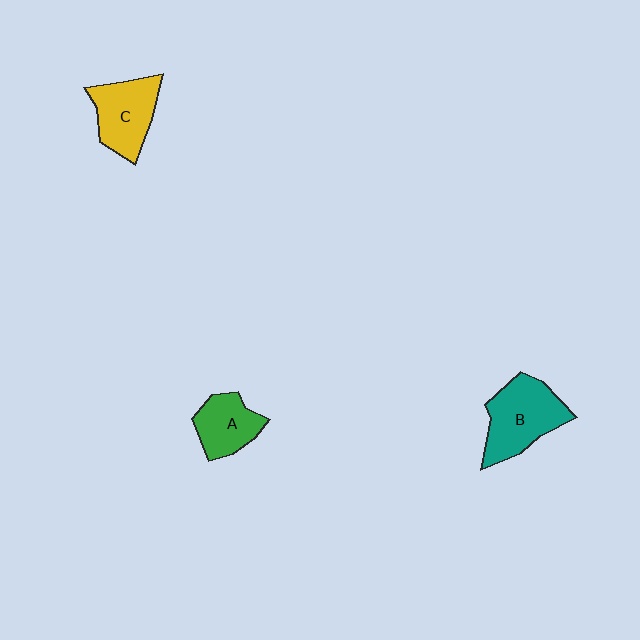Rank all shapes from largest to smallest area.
From largest to smallest: B (teal), C (yellow), A (green).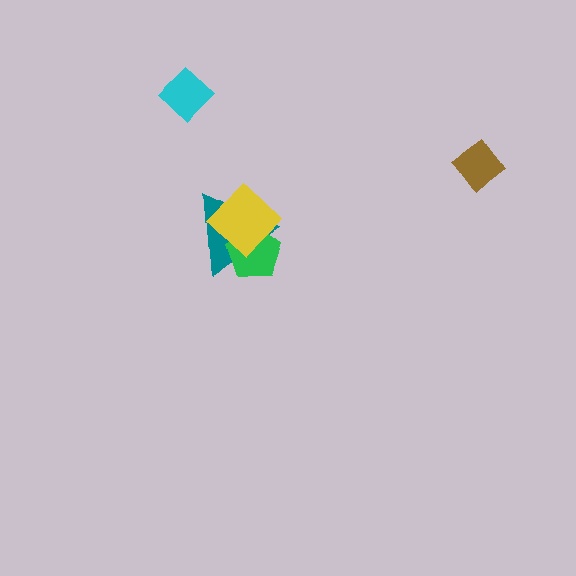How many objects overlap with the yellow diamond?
2 objects overlap with the yellow diamond.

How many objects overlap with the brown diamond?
0 objects overlap with the brown diamond.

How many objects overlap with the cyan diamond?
0 objects overlap with the cyan diamond.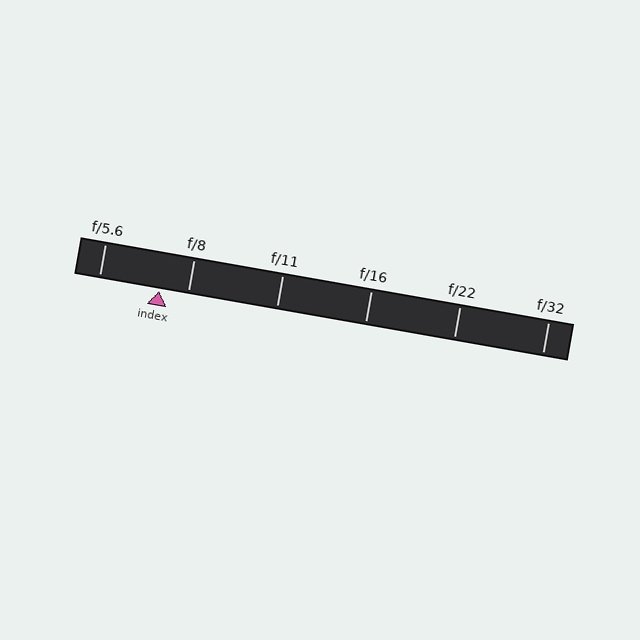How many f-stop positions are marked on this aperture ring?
There are 6 f-stop positions marked.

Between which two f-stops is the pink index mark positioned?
The index mark is between f/5.6 and f/8.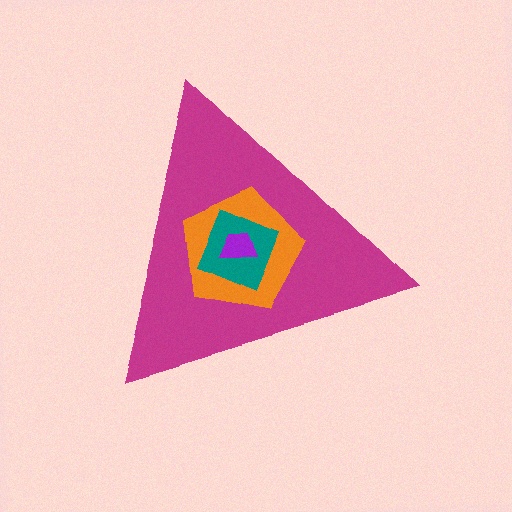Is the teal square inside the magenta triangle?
Yes.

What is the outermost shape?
The magenta triangle.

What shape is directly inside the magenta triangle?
The orange pentagon.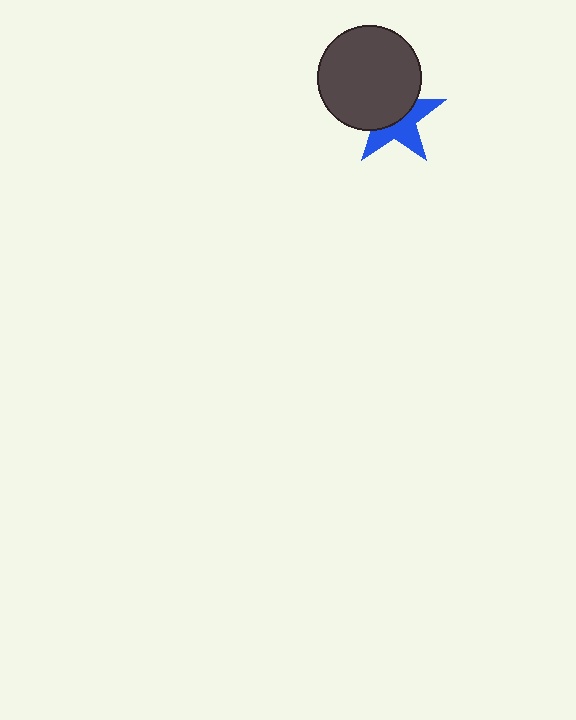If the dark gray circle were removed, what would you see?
You would see the complete blue star.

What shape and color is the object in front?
The object in front is a dark gray circle.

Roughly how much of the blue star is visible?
About half of it is visible (roughly 47%).